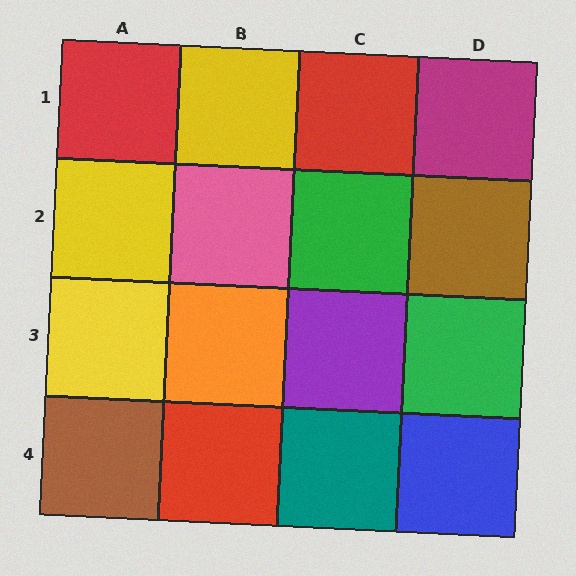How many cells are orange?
1 cell is orange.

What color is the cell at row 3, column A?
Yellow.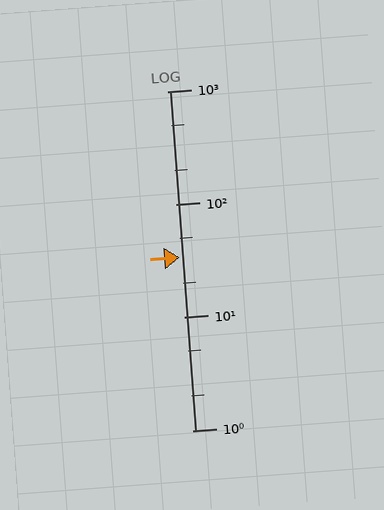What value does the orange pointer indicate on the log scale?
The pointer indicates approximately 34.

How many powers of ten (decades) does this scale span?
The scale spans 3 decades, from 1 to 1000.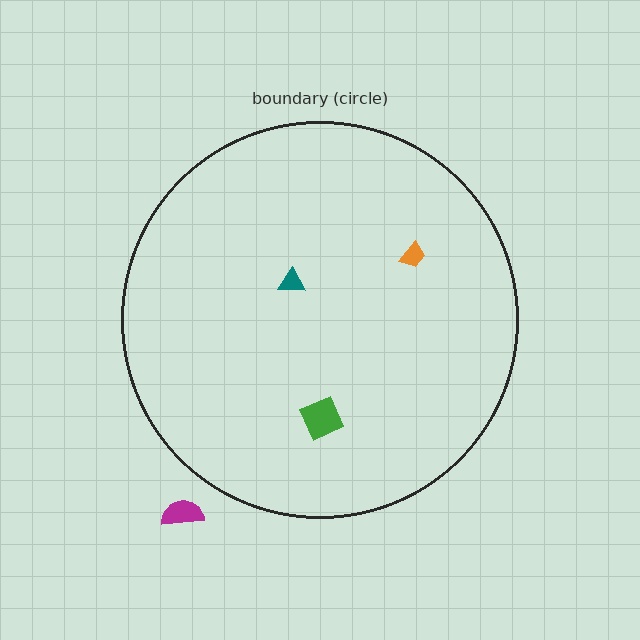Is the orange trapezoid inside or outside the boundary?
Inside.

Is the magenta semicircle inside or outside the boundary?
Outside.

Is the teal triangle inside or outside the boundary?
Inside.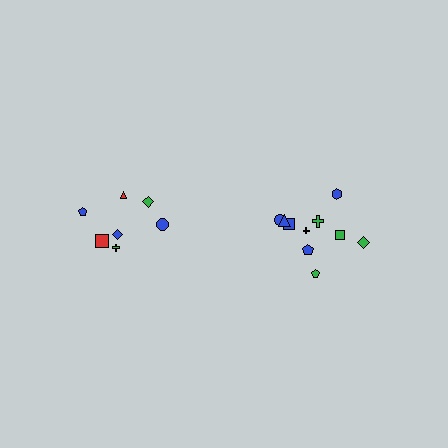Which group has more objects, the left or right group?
The right group.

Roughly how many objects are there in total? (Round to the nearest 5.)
Roughly 15 objects in total.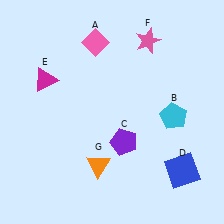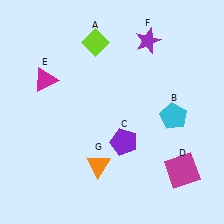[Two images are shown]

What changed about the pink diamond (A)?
In Image 1, A is pink. In Image 2, it changed to lime.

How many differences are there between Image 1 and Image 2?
There are 3 differences between the two images.